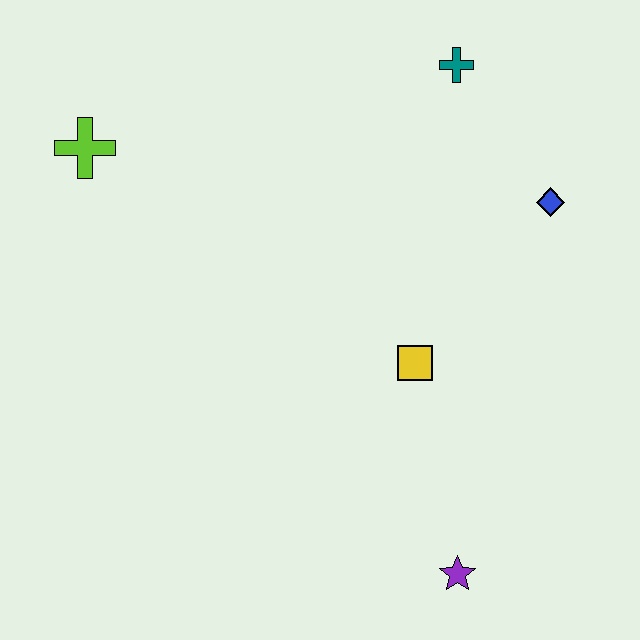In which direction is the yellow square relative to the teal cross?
The yellow square is below the teal cross.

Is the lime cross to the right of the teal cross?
No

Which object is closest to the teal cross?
The blue diamond is closest to the teal cross.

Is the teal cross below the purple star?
No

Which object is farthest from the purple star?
The lime cross is farthest from the purple star.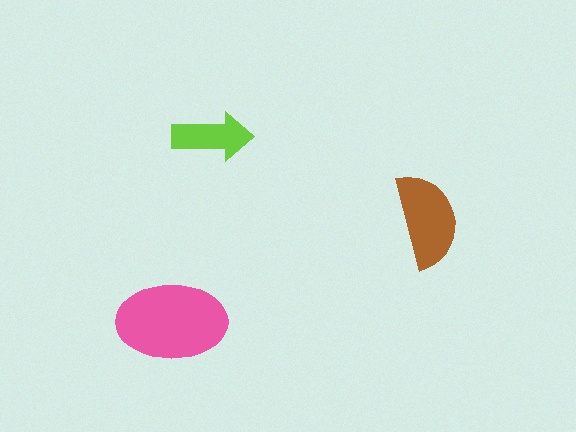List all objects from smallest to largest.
The lime arrow, the brown semicircle, the pink ellipse.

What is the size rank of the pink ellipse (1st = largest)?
1st.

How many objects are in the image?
There are 3 objects in the image.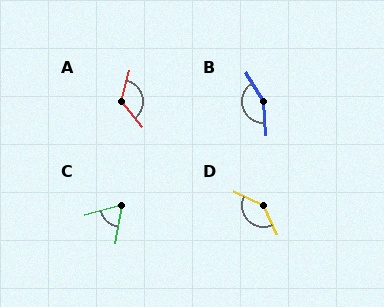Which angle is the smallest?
C, at approximately 65 degrees.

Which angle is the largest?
B, at approximately 154 degrees.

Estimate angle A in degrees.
Approximately 125 degrees.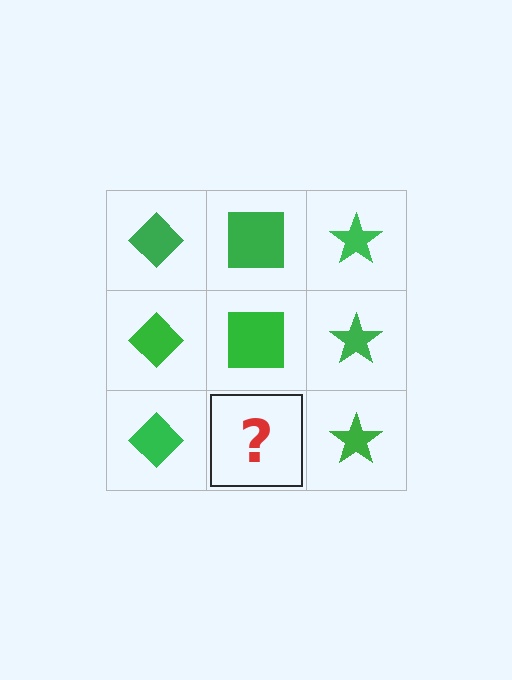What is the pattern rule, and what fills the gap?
The rule is that each column has a consistent shape. The gap should be filled with a green square.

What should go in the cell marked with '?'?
The missing cell should contain a green square.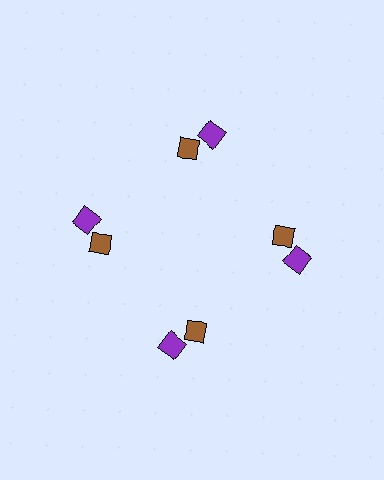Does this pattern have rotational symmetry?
Yes, this pattern has 4-fold rotational symmetry. It looks the same after rotating 90 degrees around the center.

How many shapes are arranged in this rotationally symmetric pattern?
There are 8 shapes, arranged in 4 groups of 2.